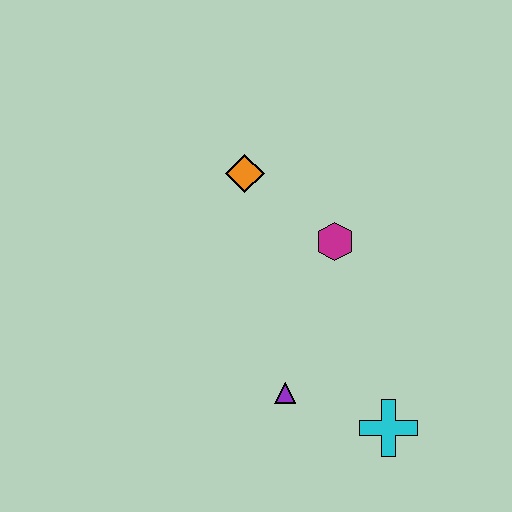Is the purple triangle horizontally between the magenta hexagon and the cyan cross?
No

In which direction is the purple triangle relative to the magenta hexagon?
The purple triangle is below the magenta hexagon.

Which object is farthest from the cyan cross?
The orange diamond is farthest from the cyan cross.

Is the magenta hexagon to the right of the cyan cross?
No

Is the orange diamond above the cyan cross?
Yes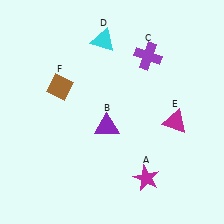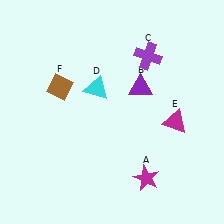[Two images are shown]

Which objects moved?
The objects that moved are: the purple triangle (B), the cyan triangle (D).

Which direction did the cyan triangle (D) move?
The cyan triangle (D) moved down.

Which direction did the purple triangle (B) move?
The purple triangle (B) moved up.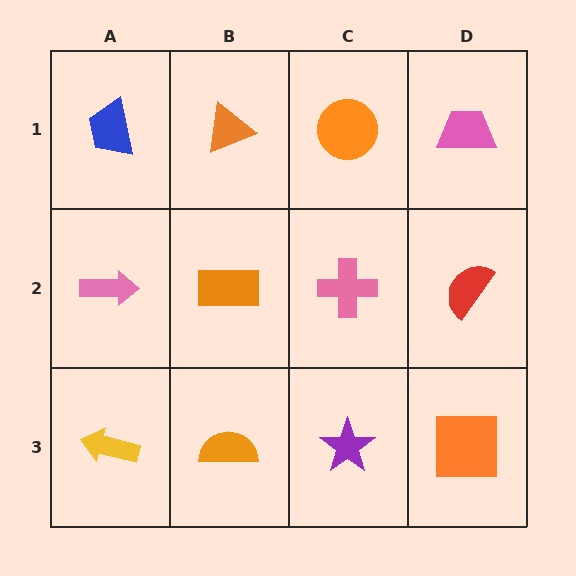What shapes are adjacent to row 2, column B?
An orange triangle (row 1, column B), an orange semicircle (row 3, column B), a pink arrow (row 2, column A), a pink cross (row 2, column C).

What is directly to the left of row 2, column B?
A pink arrow.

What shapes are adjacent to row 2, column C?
An orange circle (row 1, column C), a purple star (row 3, column C), an orange rectangle (row 2, column B), a red semicircle (row 2, column D).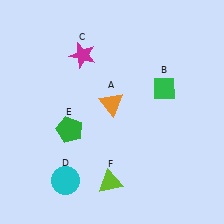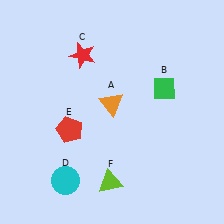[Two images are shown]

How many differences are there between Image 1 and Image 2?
There are 2 differences between the two images.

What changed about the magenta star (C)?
In Image 1, C is magenta. In Image 2, it changed to red.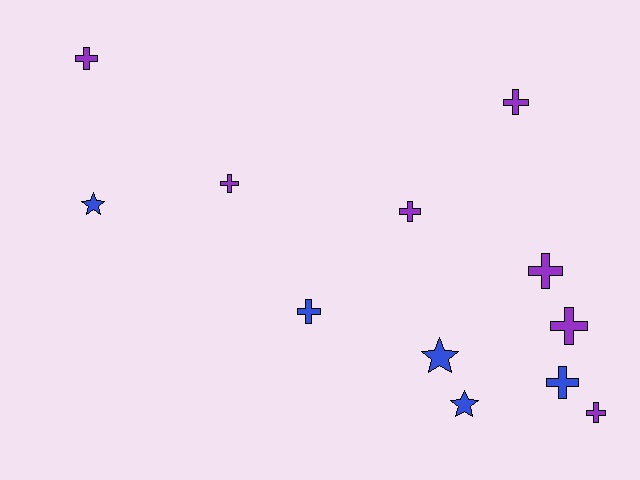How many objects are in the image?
There are 12 objects.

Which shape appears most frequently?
Cross, with 9 objects.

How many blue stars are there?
There are 3 blue stars.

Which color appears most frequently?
Purple, with 7 objects.